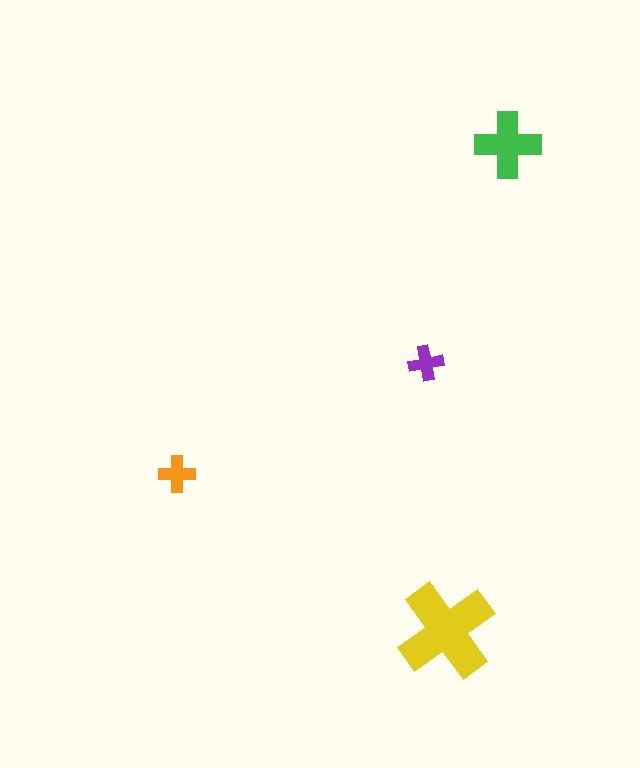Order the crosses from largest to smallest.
the yellow one, the green one, the orange one, the purple one.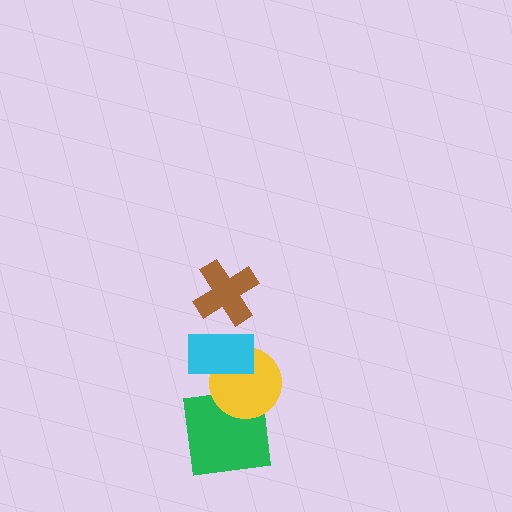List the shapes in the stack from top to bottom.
From top to bottom: the brown cross, the cyan rectangle, the yellow circle, the green square.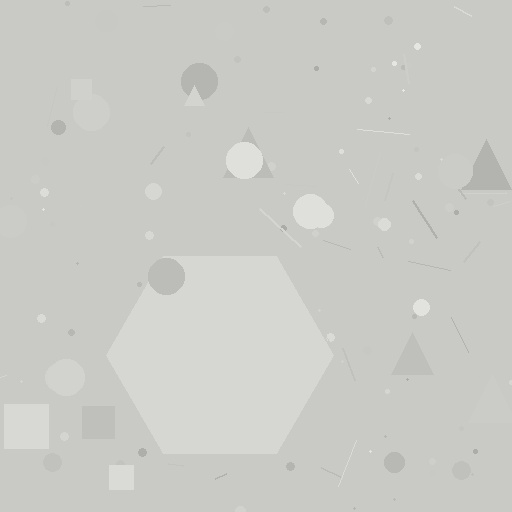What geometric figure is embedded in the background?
A hexagon is embedded in the background.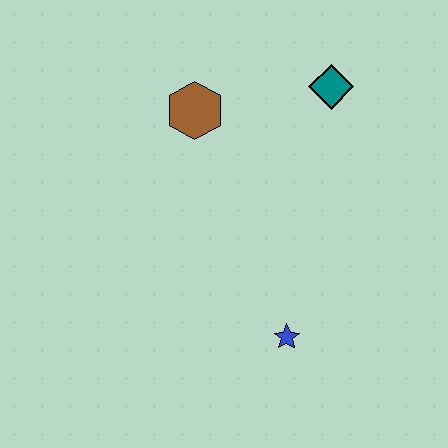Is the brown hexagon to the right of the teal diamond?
No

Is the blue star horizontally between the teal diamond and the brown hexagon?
Yes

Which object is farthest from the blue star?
The teal diamond is farthest from the blue star.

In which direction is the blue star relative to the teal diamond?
The blue star is below the teal diamond.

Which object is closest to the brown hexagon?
The teal diamond is closest to the brown hexagon.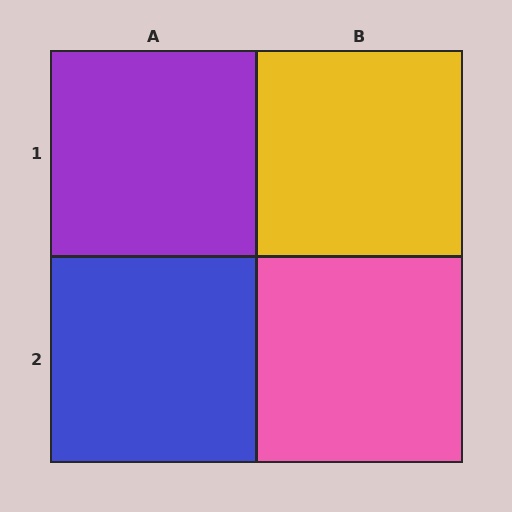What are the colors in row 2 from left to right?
Blue, pink.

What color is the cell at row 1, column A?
Purple.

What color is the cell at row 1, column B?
Yellow.